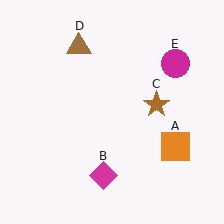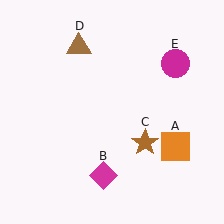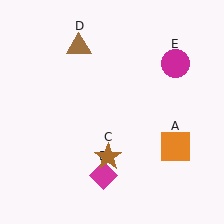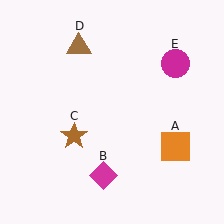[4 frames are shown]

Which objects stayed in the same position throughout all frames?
Orange square (object A) and magenta diamond (object B) and brown triangle (object D) and magenta circle (object E) remained stationary.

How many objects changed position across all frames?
1 object changed position: brown star (object C).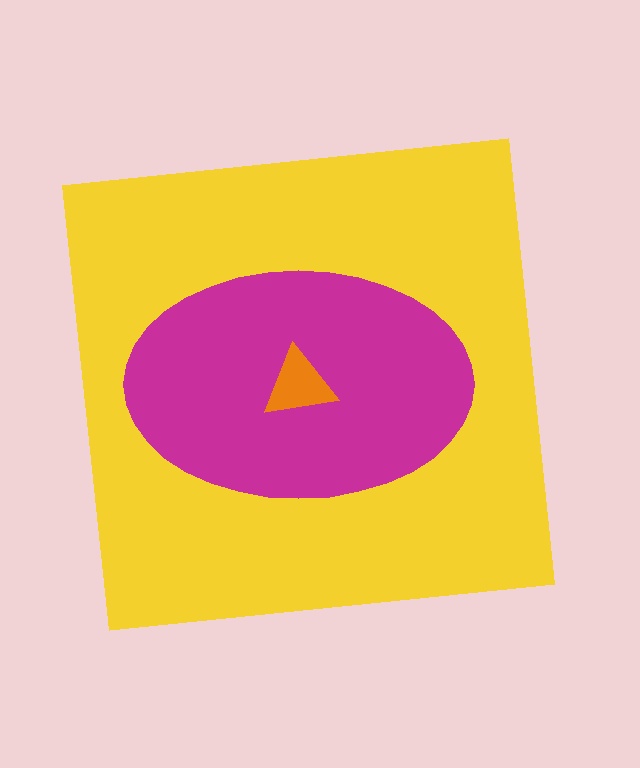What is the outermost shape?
The yellow square.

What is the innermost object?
The orange triangle.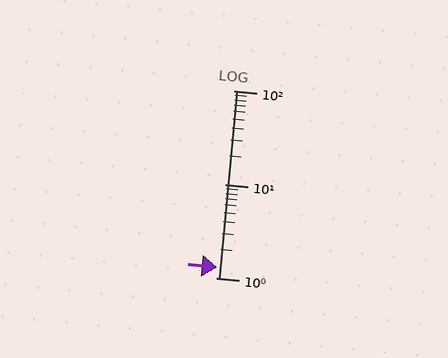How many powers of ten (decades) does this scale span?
The scale spans 2 decades, from 1 to 100.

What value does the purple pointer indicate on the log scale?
The pointer indicates approximately 1.3.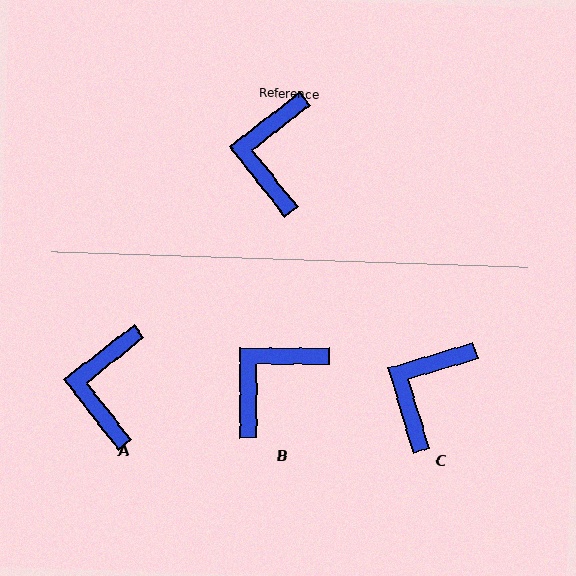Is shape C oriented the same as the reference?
No, it is off by about 21 degrees.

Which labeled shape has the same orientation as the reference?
A.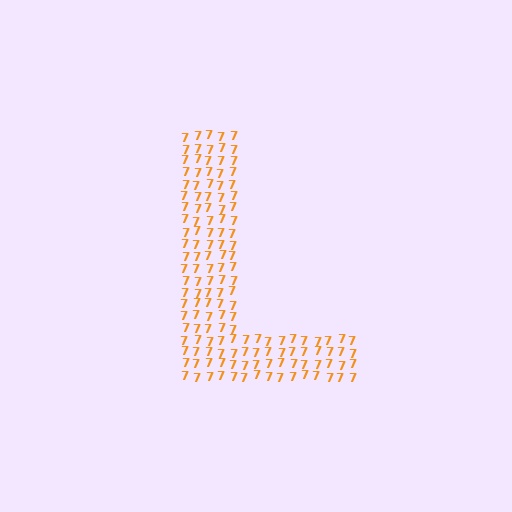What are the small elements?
The small elements are digit 7's.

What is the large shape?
The large shape is the letter L.